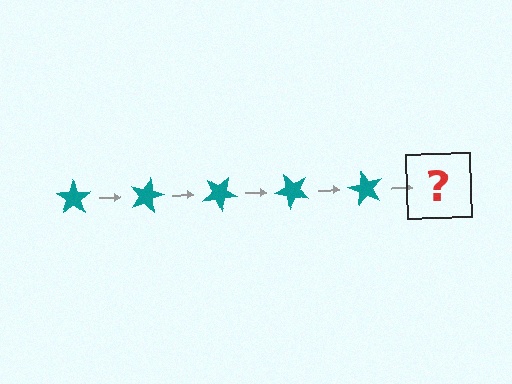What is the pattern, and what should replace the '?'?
The pattern is that the star rotates 15 degrees each step. The '?' should be a teal star rotated 75 degrees.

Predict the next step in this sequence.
The next step is a teal star rotated 75 degrees.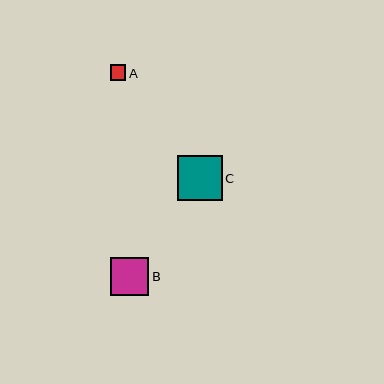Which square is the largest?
Square C is the largest with a size of approximately 45 pixels.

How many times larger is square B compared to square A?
Square B is approximately 2.4 times the size of square A.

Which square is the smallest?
Square A is the smallest with a size of approximately 16 pixels.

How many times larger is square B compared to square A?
Square B is approximately 2.4 times the size of square A.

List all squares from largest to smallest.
From largest to smallest: C, B, A.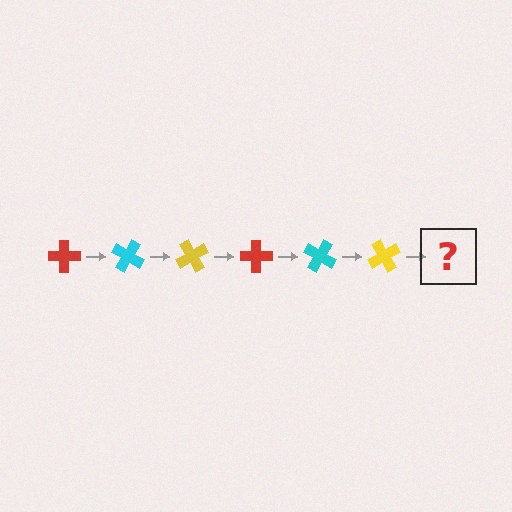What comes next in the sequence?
The next element should be a red cross, rotated 180 degrees from the start.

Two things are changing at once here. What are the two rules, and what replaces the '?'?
The two rules are that it rotates 30 degrees each step and the color cycles through red, cyan, and yellow. The '?' should be a red cross, rotated 180 degrees from the start.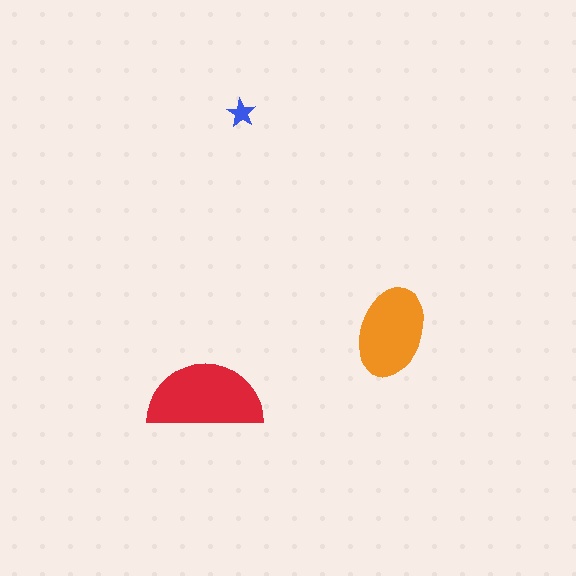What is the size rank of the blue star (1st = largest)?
3rd.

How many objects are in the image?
There are 3 objects in the image.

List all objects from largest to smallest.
The red semicircle, the orange ellipse, the blue star.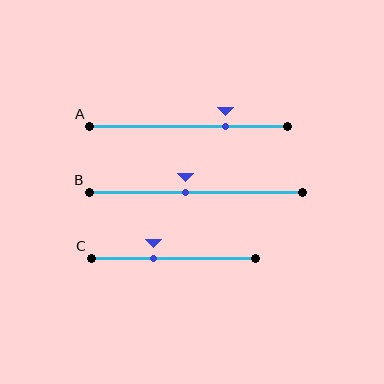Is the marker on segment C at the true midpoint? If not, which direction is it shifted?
No, the marker on segment C is shifted to the left by about 12% of the segment length.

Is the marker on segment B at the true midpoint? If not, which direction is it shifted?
No, the marker on segment B is shifted to the left by about 5% of the segment length.